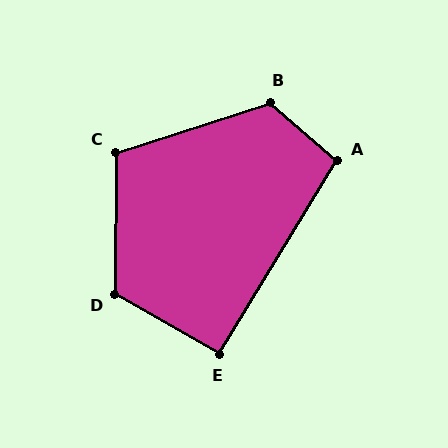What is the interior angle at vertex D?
Approximately 119 degrees (obtuse).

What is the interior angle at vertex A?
Approximately 99 degrees (obtuse).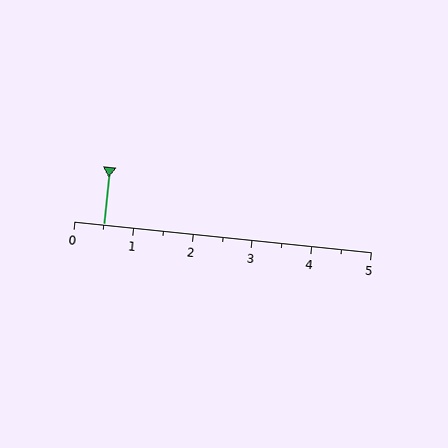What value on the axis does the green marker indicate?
The marker indicates approximately 0.5.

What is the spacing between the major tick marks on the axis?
The major ticks are spaced 1 apart.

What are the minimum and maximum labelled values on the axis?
The axis runs from 0 to 5.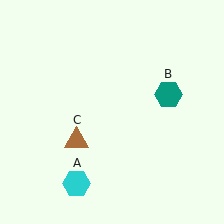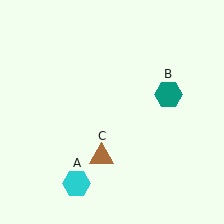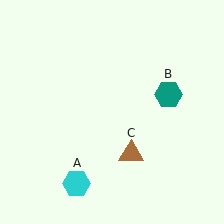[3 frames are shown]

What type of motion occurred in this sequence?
The brown triangle (object C) rotated counterclockwise around the center of the scene.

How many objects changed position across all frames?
1 object changed position: brown triangle (object C).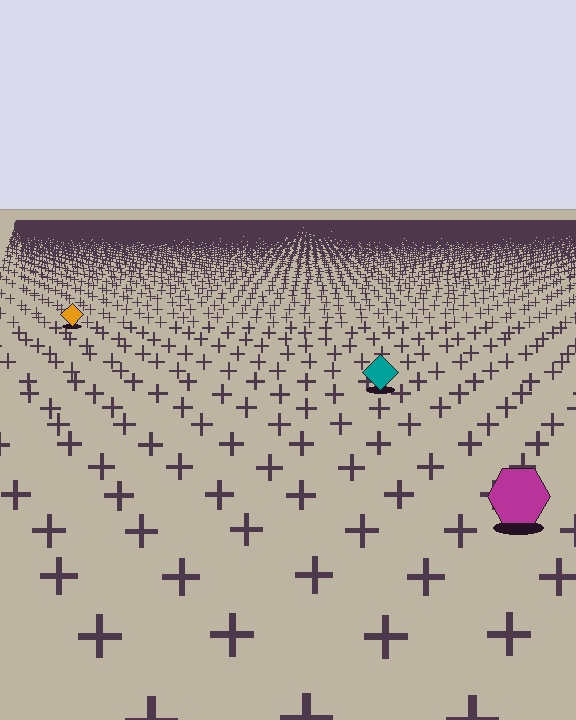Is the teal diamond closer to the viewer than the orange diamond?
Yes. The teal diamond is closer — you can tell from the texture gradient: the ground texture is coarser near it.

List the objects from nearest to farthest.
From nearest to farthest: the magenta hexagon, the teal diamond, the orange diamond.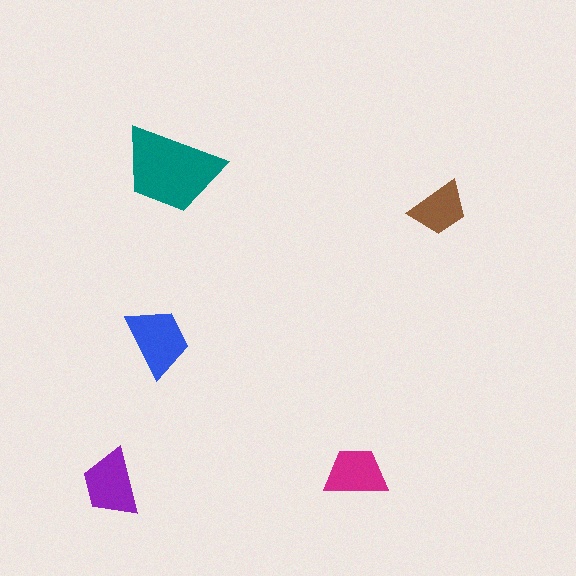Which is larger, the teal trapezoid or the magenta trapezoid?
The teal one.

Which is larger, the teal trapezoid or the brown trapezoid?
The teal one.